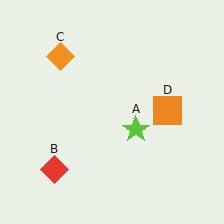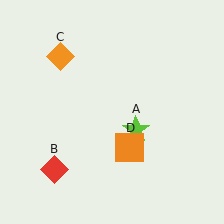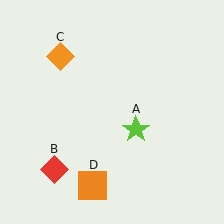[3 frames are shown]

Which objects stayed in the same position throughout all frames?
Lime star (object A) and red diamond (object B) and orange diamond (object C) remained stationary.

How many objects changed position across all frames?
1 object changed position: orange square (object D).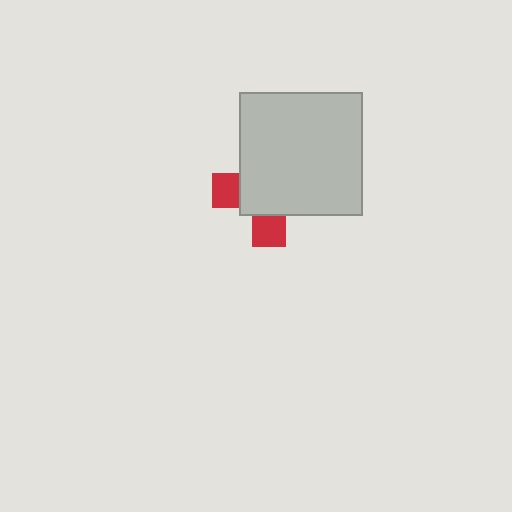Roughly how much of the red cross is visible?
A small part of it is visible (roughly 31%).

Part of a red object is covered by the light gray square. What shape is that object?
It is a cross.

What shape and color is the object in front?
The object in front is a light gray square.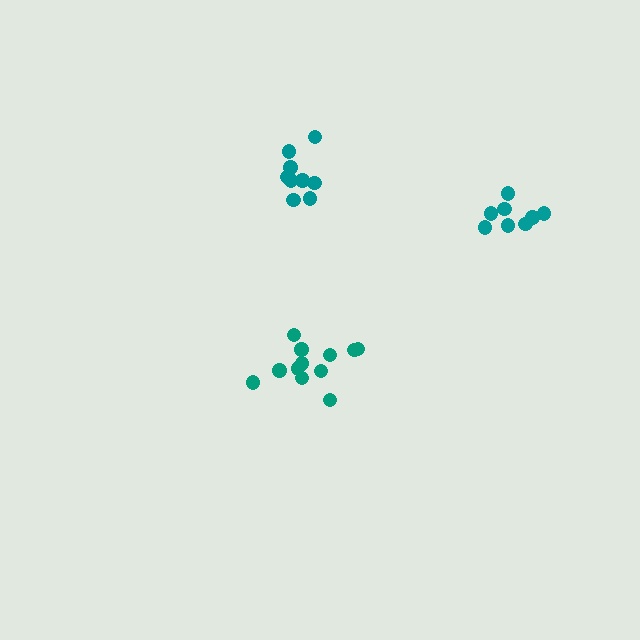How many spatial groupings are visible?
There are 3 spatial groupings.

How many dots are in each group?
Group 1: 10 dots, Group 2: 8 dots, Group 3: 12 dots (30 total).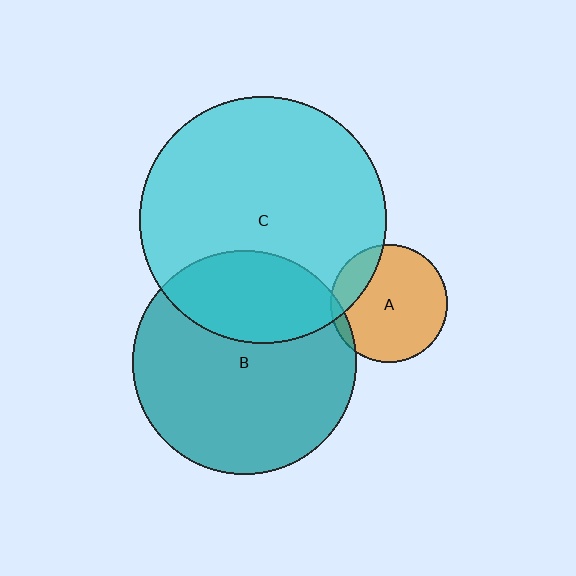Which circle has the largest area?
Circle C (cyan).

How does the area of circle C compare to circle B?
Approximately 1.2 times.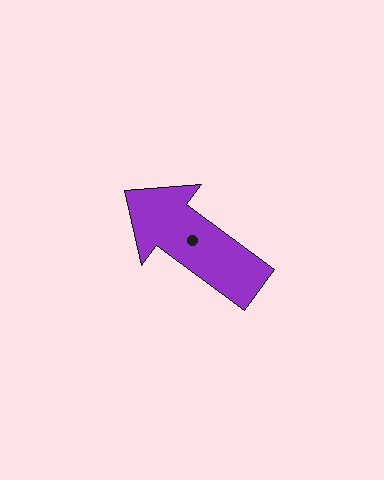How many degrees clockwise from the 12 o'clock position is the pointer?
Approximately 307 degrees.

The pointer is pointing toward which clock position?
Roughly 10 o'clock.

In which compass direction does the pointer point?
Northwest.